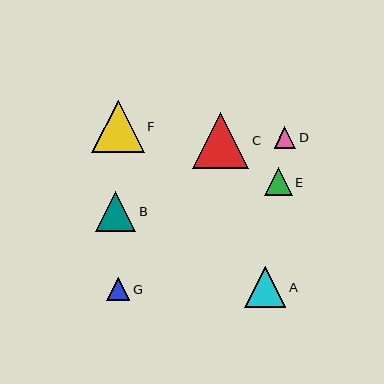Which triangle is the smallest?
Triangle D is the smallest with a size of approximately 21 pixels.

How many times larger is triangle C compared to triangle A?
Triangle C is approximately 1.4 times the size of triangle A.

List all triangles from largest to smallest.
From largest to smallest: C, F, A, B, E, G, D.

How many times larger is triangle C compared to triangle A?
Triangle C is approximately 1.4 times the size of triangle A.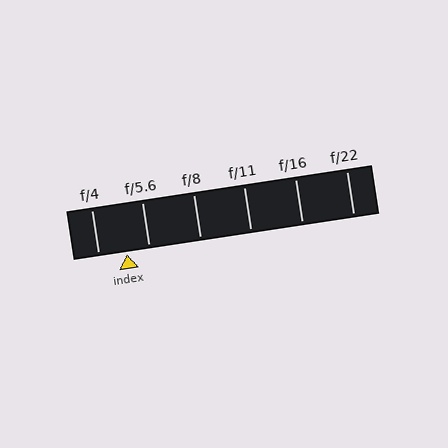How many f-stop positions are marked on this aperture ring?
There are 6 f-stop positions marked.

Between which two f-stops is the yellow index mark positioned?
The index mark is between f/4 and f/5.6.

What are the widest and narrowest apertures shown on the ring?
The widest aperture shown is f/4 and the narrowest is f/22.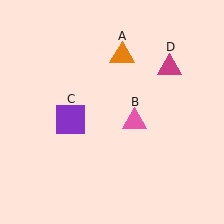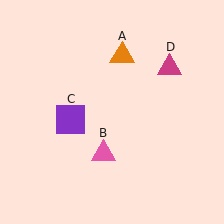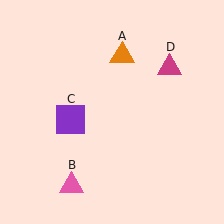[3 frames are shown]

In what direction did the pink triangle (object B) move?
The pink triangle (object B) moved down and to the left.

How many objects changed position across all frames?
1 object changed position: pink triangle (object B).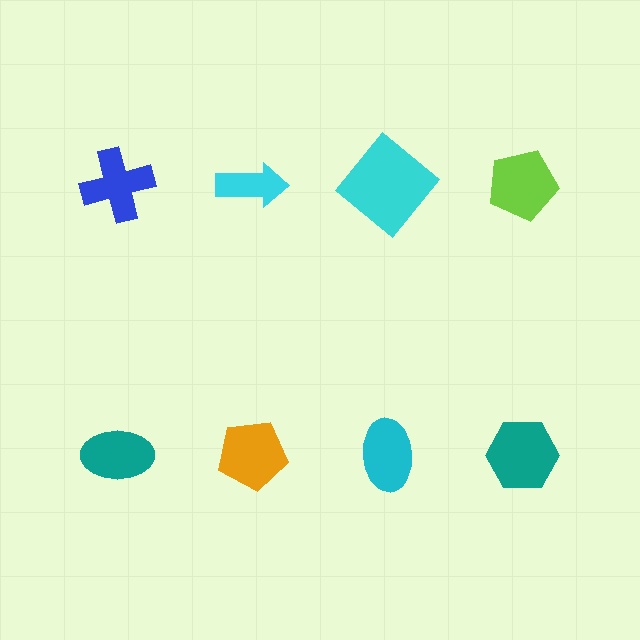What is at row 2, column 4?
A teal hexagon.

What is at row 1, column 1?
A blue cross.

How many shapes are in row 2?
4 shapes.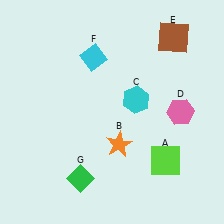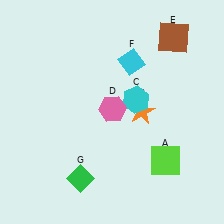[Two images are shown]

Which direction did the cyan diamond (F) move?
The cyan diamond (F) moved right.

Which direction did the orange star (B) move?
The orange star (B) moved up.